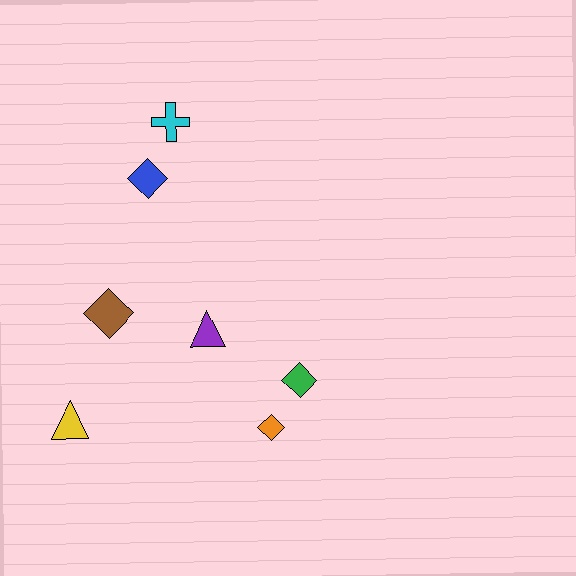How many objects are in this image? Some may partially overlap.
There are 7 objects.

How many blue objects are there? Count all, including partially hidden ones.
There is 1 blue object.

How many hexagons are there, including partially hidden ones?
There are no hexagons.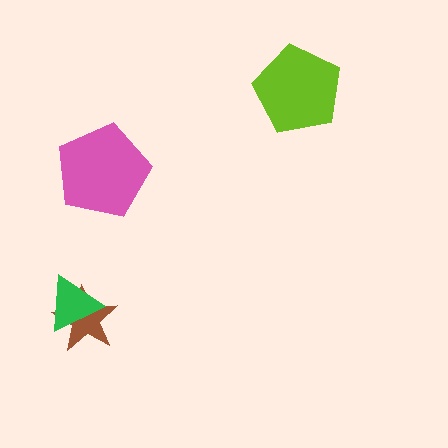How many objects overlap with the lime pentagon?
0 objects overlap with the lime pentagon.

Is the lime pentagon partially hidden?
No, no other shape covers it.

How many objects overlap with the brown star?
1 object overlaps with the brown star.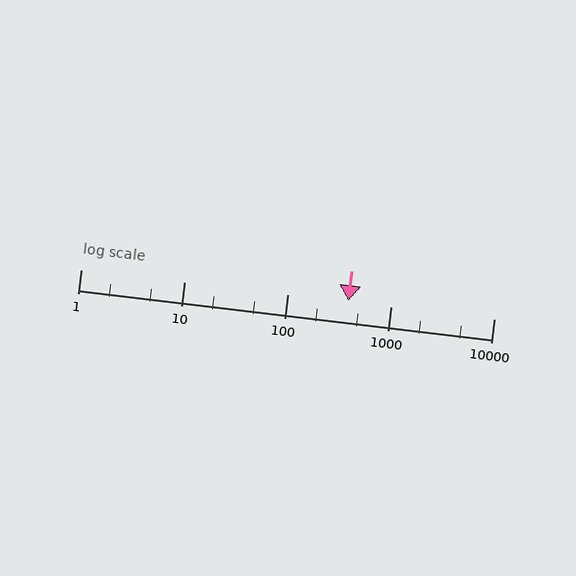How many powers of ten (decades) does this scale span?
The scale spans 4 decades, from 1 to 10000.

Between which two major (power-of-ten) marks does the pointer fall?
The pointer is between 100 and 1000.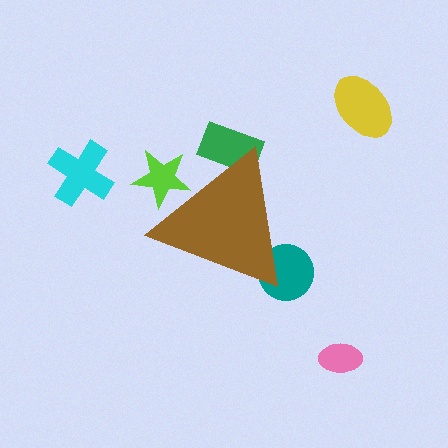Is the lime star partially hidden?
Yes, the lime star is partially hidden behind the brown triangle.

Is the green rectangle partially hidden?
Yes, the green rectangle is partially hidden behind the brown triangle.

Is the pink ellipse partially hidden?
No, the pink ellipse is fully visible.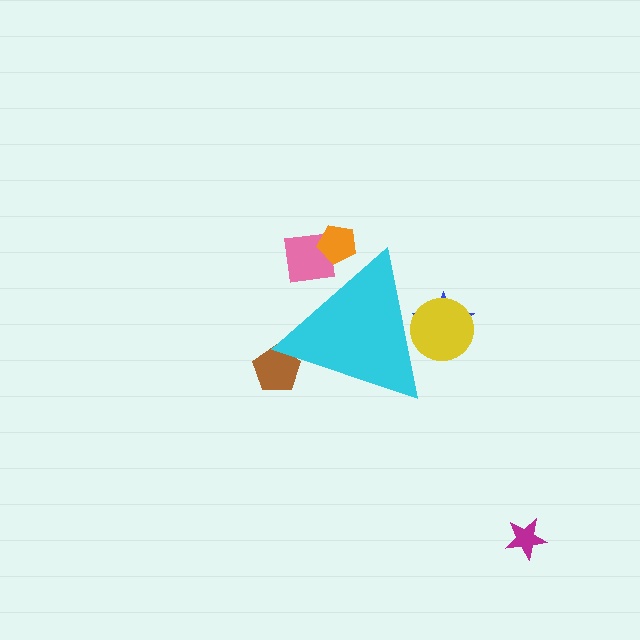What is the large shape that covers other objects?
A cyan triangle.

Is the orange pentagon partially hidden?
Yes, the orange pentagon is partially hidden behind the cyan triangle.